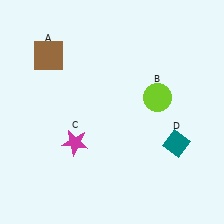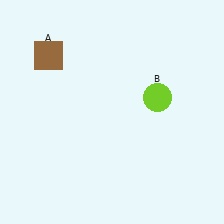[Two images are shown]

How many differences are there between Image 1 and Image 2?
There are 2 differences between the two images.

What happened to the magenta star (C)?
The magenta star (C) was removed in Image 2. It was in the bottom-left area of Image 1.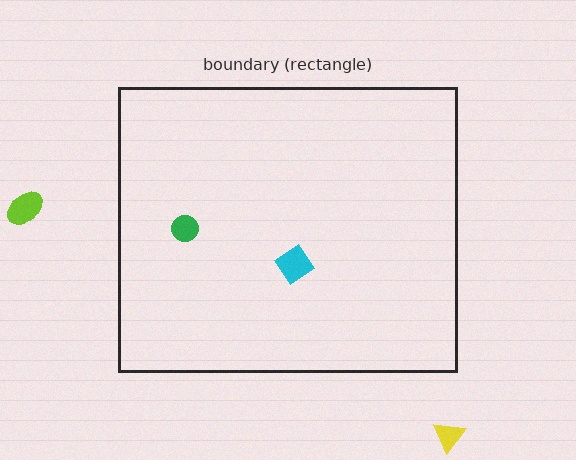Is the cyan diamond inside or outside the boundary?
Inside.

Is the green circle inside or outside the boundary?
Inside.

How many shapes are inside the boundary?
2 inside, 2 outside.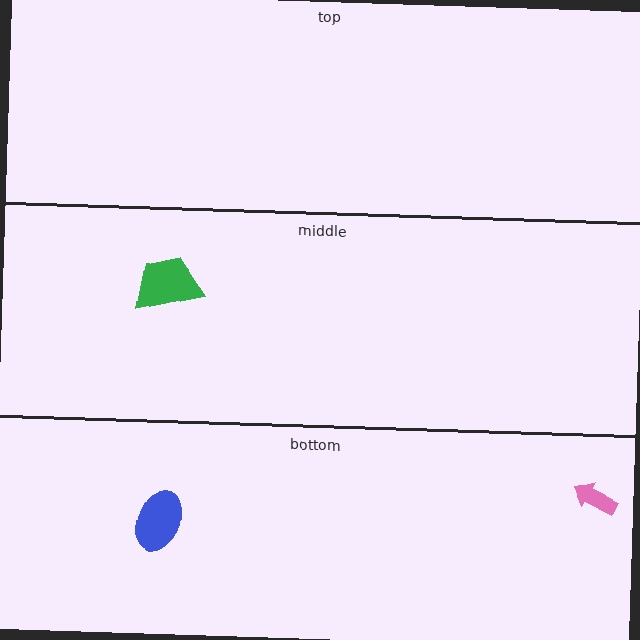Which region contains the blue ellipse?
The bottom region.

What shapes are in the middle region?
The green trapezoid.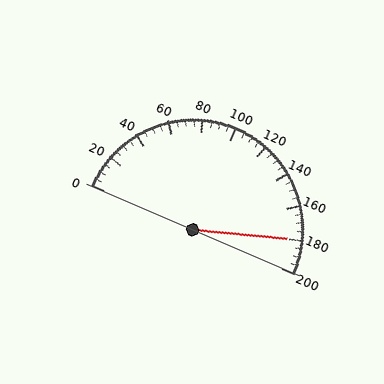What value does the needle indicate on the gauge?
The needle indicates approximately 180.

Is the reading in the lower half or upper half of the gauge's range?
The reading is in the upper half of the range (0 to 200).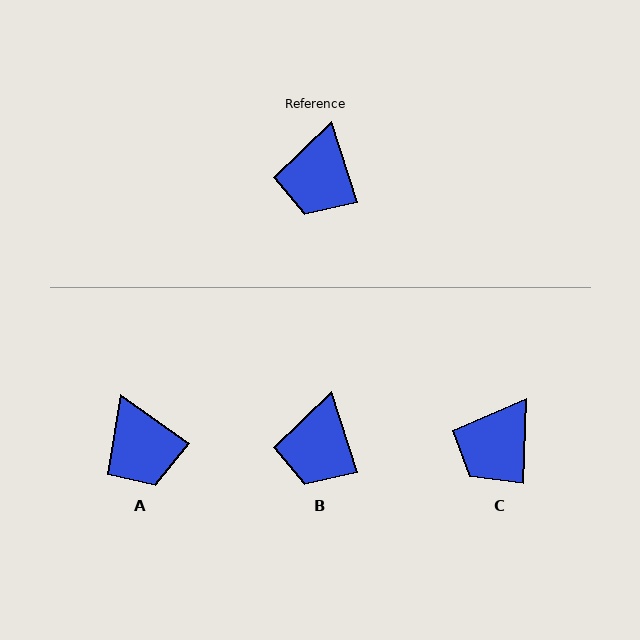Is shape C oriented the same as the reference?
No, it is off by about 20 degrees.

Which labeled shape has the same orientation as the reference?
B.